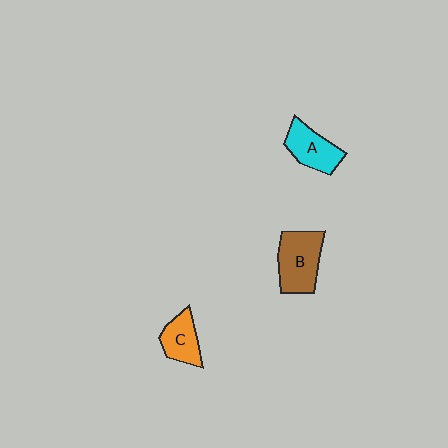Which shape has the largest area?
Shape B (brown).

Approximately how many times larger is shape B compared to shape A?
Approximately 1.3 times.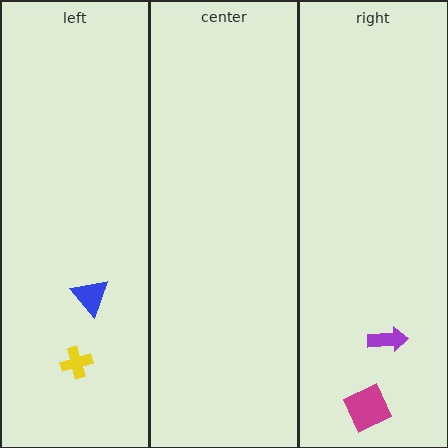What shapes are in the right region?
The purple arrow, the magenta diamond.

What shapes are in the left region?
The blue triangle, the yellow cross.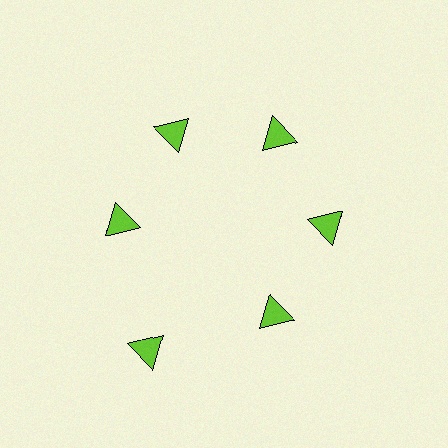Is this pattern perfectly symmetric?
No. The 6 lime triangles are arranged in a ring, but one element near the 7 o'clock position is pushed outward from the center, breaking the 6-fold rotational symmetry.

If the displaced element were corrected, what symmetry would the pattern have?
It would have 6-fold rotational symmetry — the pattern would map onto itself every 60 degrees.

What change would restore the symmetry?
The symmetry would be restored by moving it inward, back onto the ring so that all 6 triangles sit at equal angles and equal distance from the center.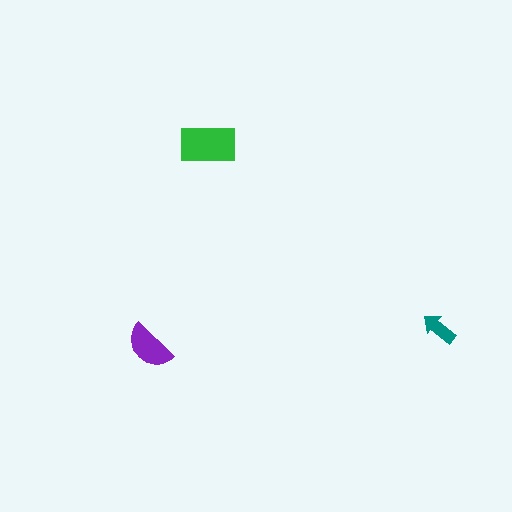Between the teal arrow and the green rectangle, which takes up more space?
The green rectangle.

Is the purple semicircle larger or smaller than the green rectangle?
Smaller.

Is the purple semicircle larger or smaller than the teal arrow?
Larger.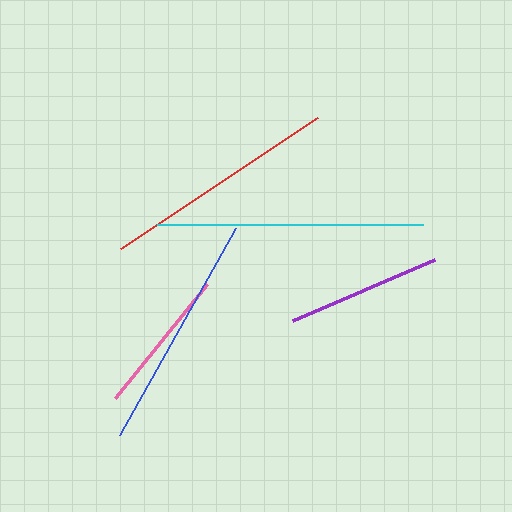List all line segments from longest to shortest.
From longest to shortest: cyan, blue, red, purple, pink.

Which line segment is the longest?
The cyan line is the longest at approximately 267 pixels.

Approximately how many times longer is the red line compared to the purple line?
The red line is approximately 1.5 times the length of the purple line.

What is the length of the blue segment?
The blue segment is approximately 237 pixels long.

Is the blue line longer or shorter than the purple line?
The blue line is longer than the purple line.